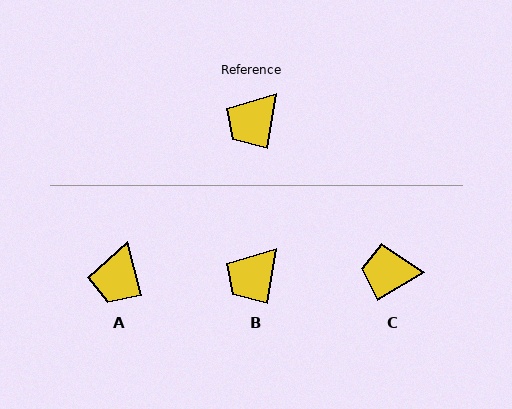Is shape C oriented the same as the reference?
No, it is off by about 50 degrees.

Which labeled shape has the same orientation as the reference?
B.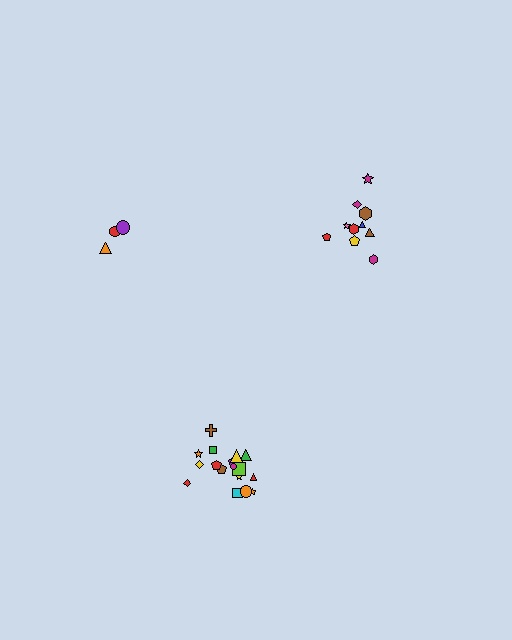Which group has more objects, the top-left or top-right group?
The top-right group.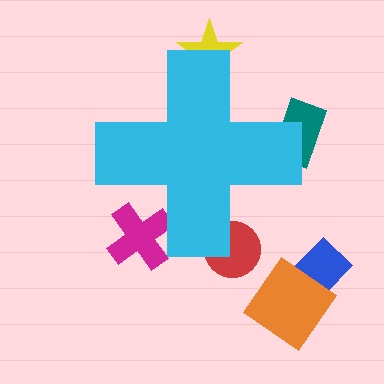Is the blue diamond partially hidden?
No, the blue diamond is fully visible.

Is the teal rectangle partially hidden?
Yes, the teal rectangle is partially hidden behind the cyan cross.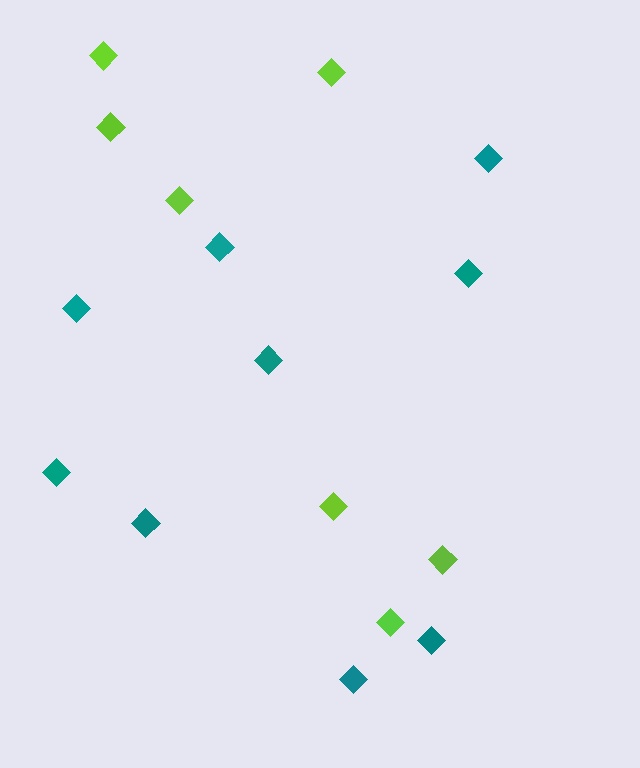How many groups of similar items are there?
There are 2 groups: one group of lime diamonds (7) and one group of teal diamonds (9).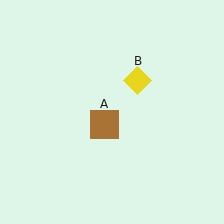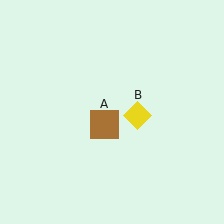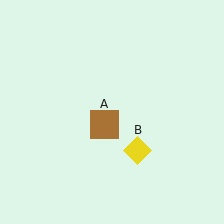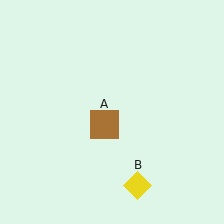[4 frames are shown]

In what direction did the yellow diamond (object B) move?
The yellow diamond (object B) moved down.